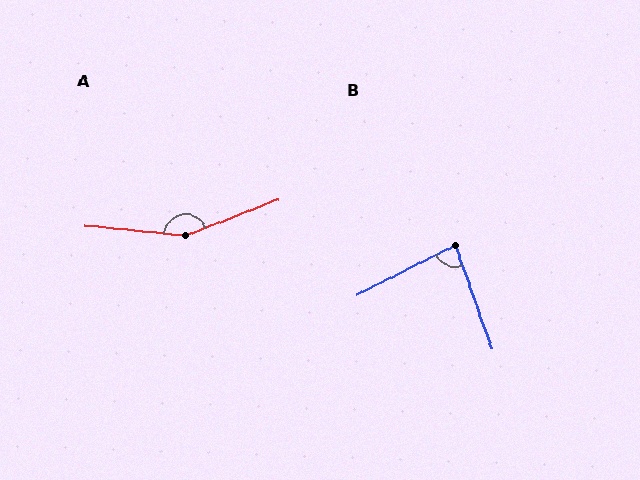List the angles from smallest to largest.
B (83°), A (153°).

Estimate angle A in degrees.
Approximately 153 degrees.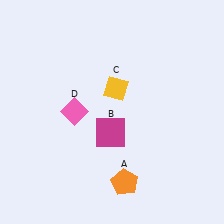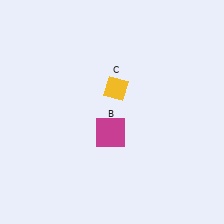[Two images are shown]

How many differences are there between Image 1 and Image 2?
There are 2 differences between the two images.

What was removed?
The orange pentagon (A), the pink diamond (D) were removed in Image 2.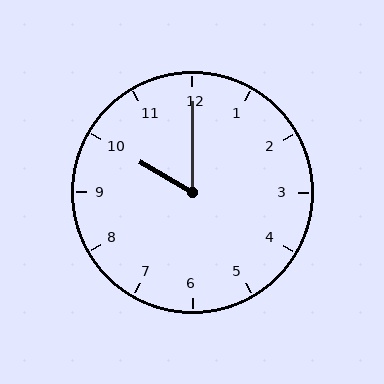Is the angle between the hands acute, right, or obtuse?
It is acute.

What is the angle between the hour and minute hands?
Approximately 60 degrees.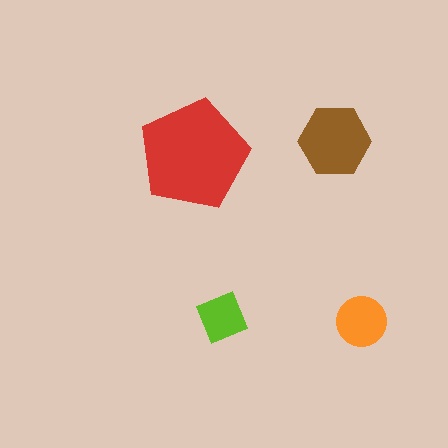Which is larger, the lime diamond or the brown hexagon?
The brown hexagon.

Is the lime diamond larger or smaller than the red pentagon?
Smaller.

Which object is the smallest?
The lime diamond.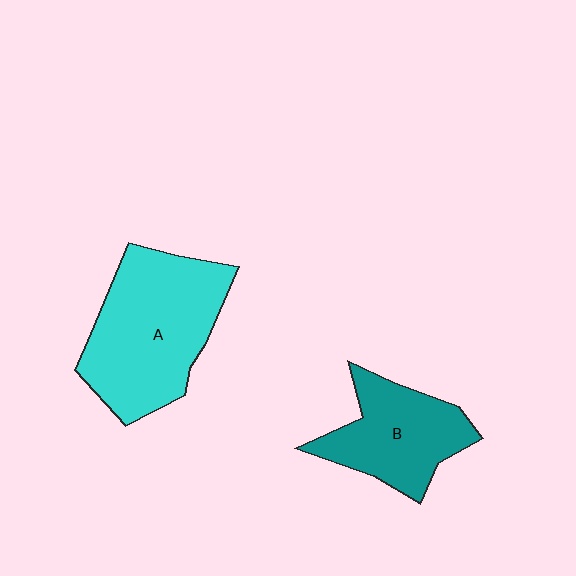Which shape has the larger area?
Shape A (cyan).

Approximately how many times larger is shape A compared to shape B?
Approximately 1.5 times.